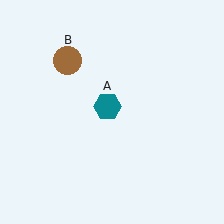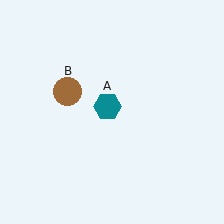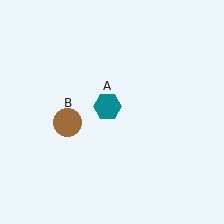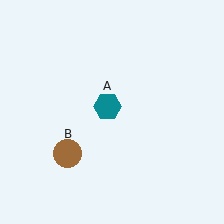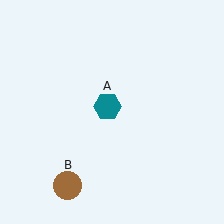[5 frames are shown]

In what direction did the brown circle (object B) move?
The brown circle (object B) moved down.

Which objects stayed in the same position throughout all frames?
Teal hexagon (object A) remained stationary.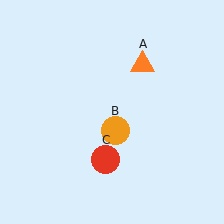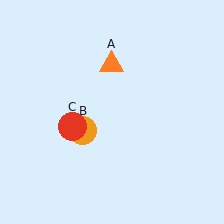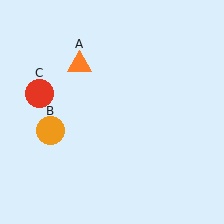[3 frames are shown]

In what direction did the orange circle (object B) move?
The orange circle (object B) moved left.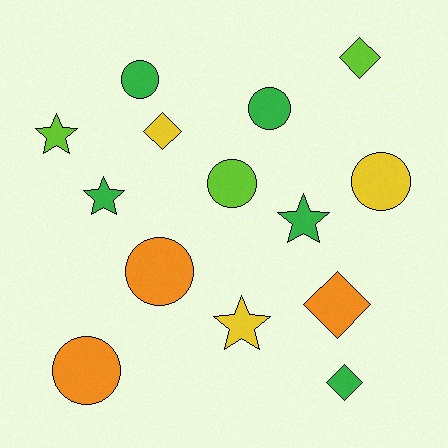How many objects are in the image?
There are 14 objects.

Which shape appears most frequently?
Circle, with 6 objects.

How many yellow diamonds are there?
There is 1 yellow diamond.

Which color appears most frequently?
Green, with 5 objects.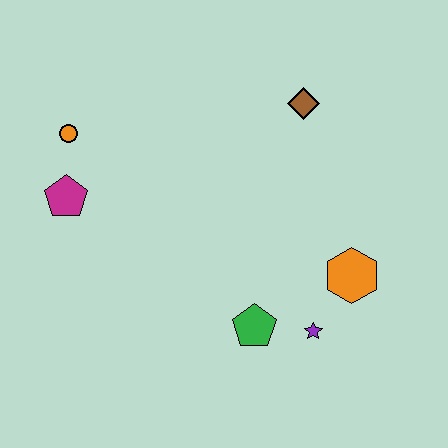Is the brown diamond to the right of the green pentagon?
Yes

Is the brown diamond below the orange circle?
No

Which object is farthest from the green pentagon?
The orange circle is farthest from the green pentagon.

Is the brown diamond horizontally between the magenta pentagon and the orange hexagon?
Yes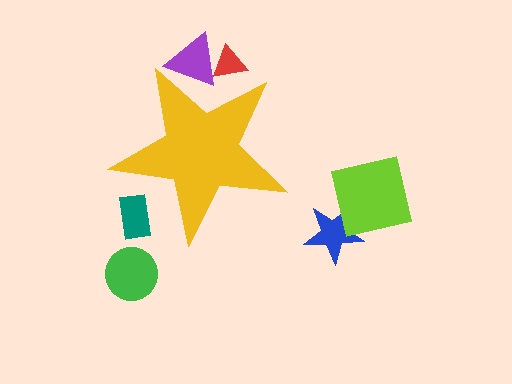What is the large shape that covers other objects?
A yellow star.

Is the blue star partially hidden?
No, the blue star is fully visible.